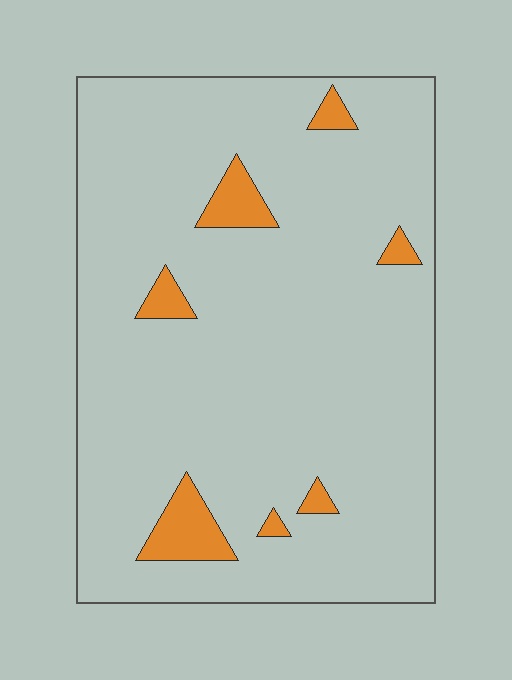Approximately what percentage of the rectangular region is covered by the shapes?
Approximately 5%.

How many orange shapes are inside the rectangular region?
7.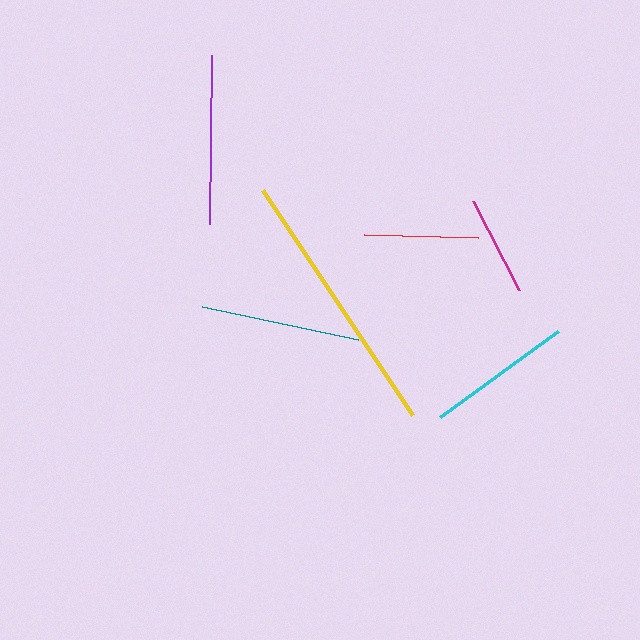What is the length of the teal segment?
The teal segment is approximately 160 pixels long.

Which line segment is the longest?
The yellow line is the longest at approximately 271 pixels.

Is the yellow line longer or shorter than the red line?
The yellow line is longer than the red line.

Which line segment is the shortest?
The magenta line is the shortest at approximately 100 pixels.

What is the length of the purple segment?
The purple segment is approximately 168 pixels long.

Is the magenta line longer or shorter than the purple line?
The purple line is longer than the magenta line.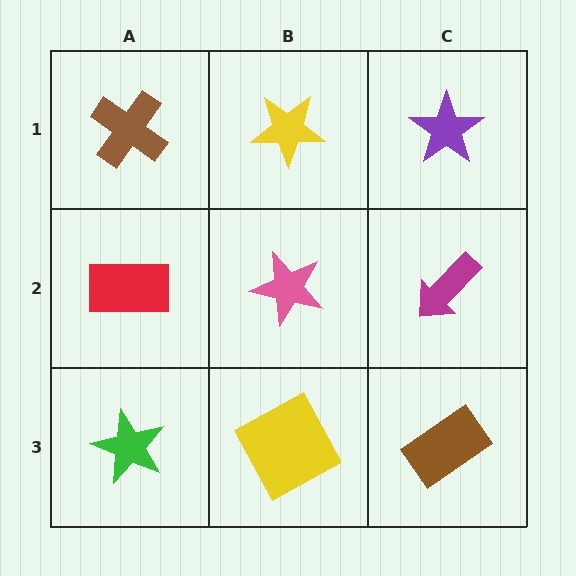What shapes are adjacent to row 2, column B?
A yellow star (row 1, column B), a yellow square (row 3, column B), a red rectangle (row 2, column A), a magenta arrow (row 2, column C).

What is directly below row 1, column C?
A magenta arrow.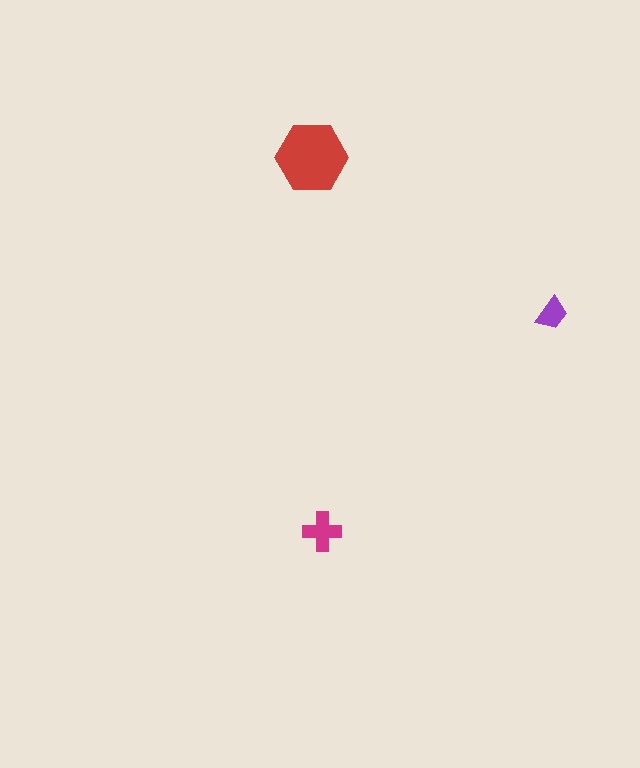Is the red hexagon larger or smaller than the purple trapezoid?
Larger.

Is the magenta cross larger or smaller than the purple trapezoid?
Larger.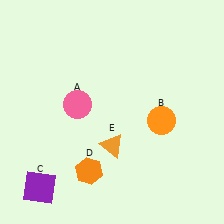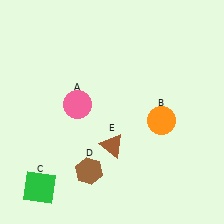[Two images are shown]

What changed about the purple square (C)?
In Image 1, C is purple. In Image 2, it changed to green.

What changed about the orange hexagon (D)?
In Image 1, D is orange. In Image 2, it changed to brown.